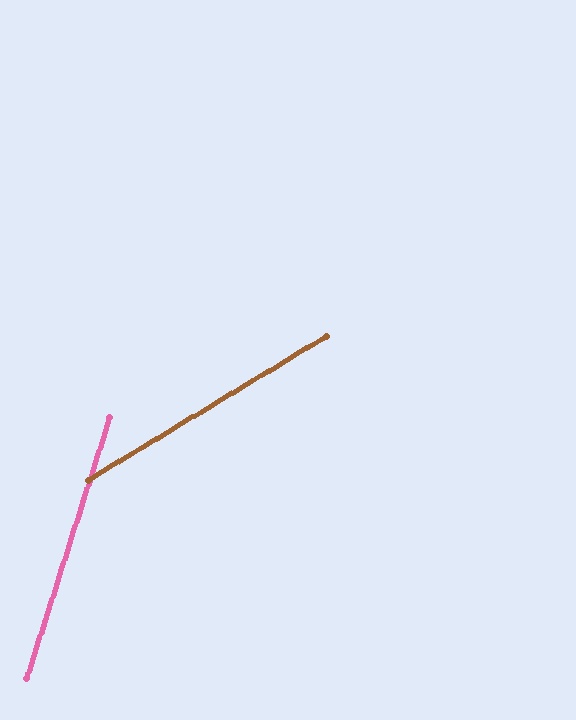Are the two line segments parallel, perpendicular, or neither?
Neither parallel nor perpendicular — they differ by about 41°.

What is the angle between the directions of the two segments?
Approximately 41 degrees.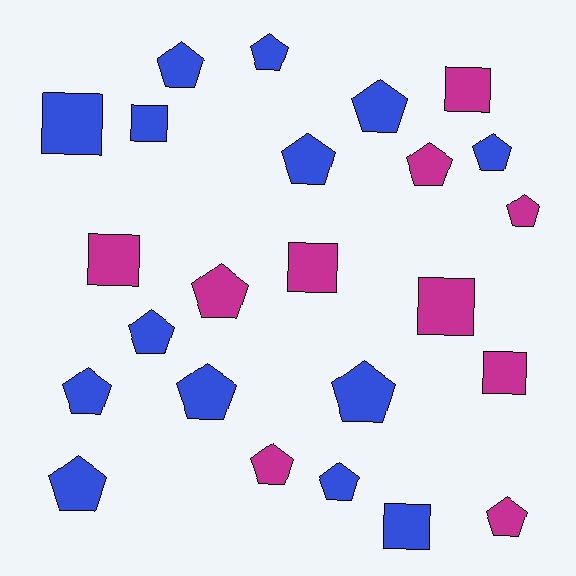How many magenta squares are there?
There are 5 magenta squares.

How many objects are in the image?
There are 24 objects.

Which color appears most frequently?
Blue, with 14 objects.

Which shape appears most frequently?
Pentagon, with 16 objects.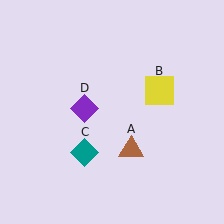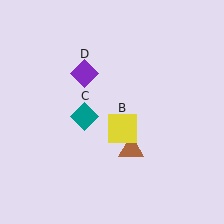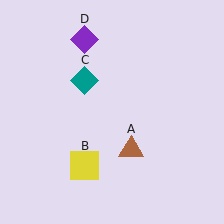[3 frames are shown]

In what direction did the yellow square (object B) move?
The yellow square (object B) moved down and to the left.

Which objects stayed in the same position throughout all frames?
Brown triangle (object A) remained stationary.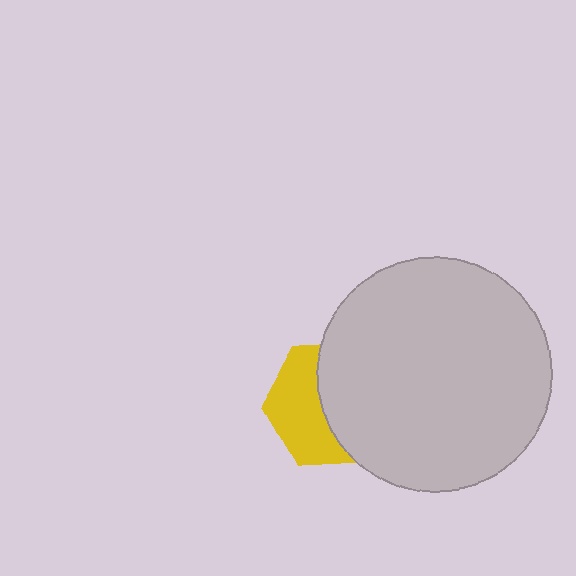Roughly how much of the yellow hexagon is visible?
About half of it is visible (roughly 46%).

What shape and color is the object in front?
The object in front is a light gray circle.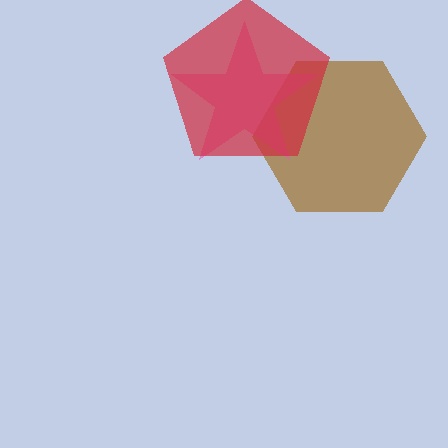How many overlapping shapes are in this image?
There are 3 overlapping shapes in the image.